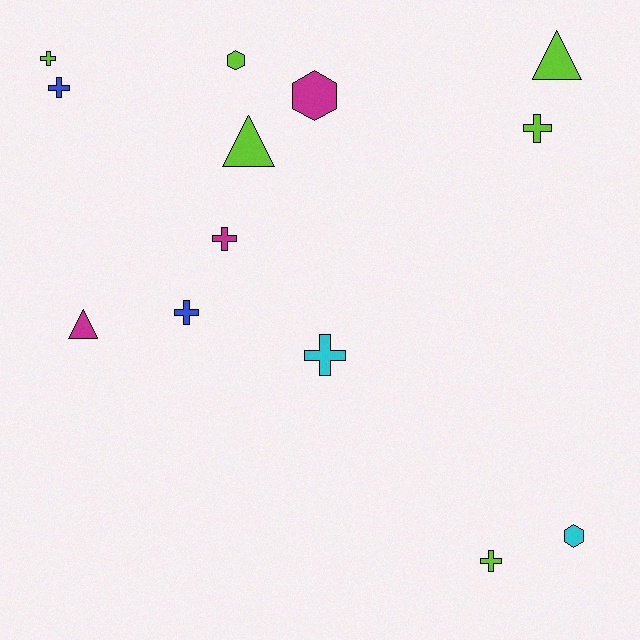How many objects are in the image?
There are 13 objects.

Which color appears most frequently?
Lime, with 6 objects.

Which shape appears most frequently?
Cross, with 7 objects.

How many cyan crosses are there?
There is 1 cyan cross.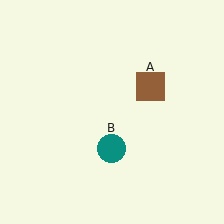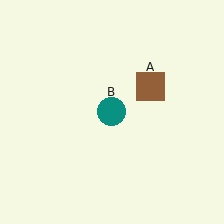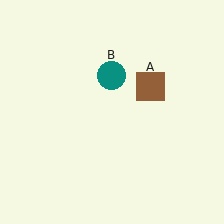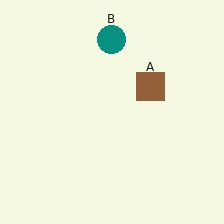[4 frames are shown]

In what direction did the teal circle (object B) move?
The teal circle (object B) moved up.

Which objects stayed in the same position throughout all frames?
Brown square (object A) remained stationary.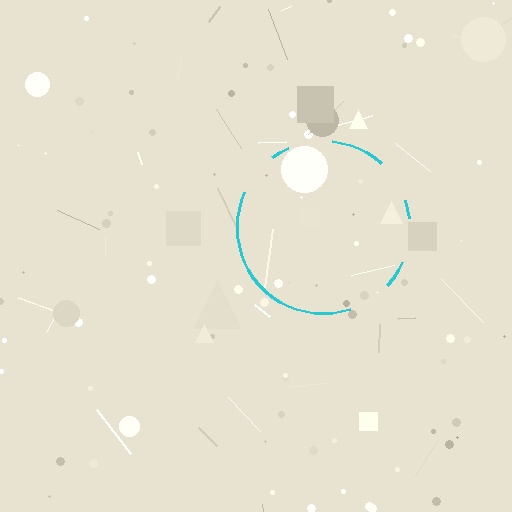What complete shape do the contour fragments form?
The contour fragments form a circle.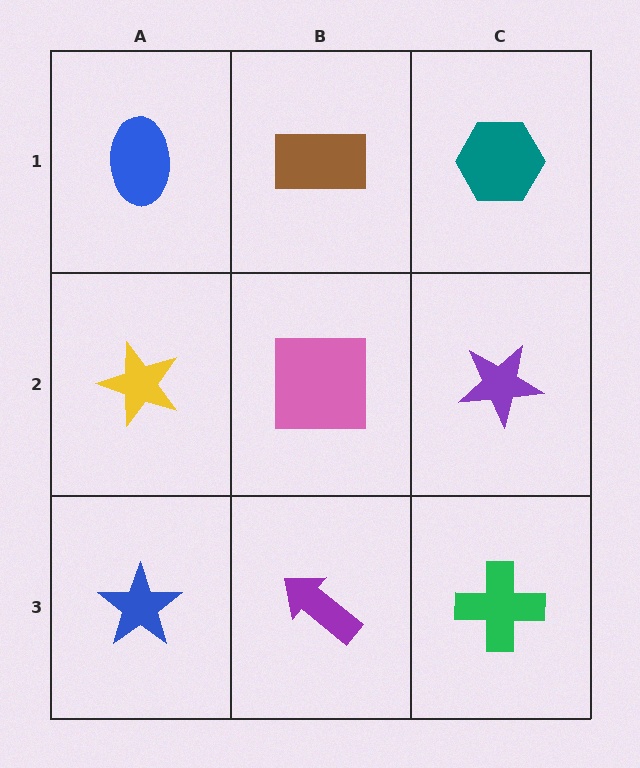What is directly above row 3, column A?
A yellow star.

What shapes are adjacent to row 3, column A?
A yellow star (row 2, column A), a purple arrow (row 3, column B).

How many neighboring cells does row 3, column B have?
3.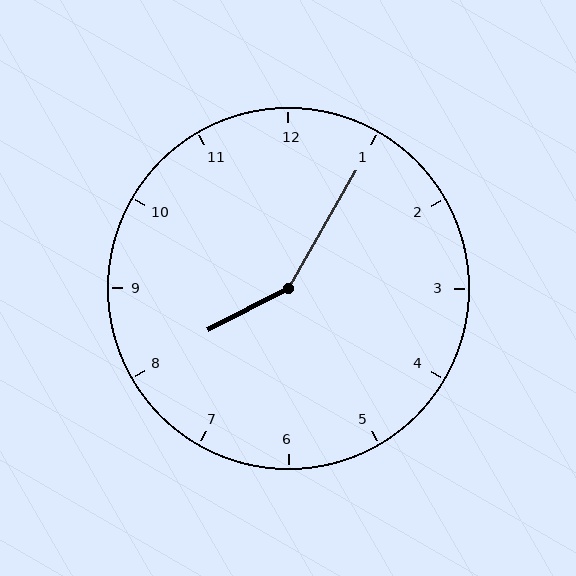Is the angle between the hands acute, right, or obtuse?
It is obtuse.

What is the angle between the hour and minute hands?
Approximately 148 degrees.